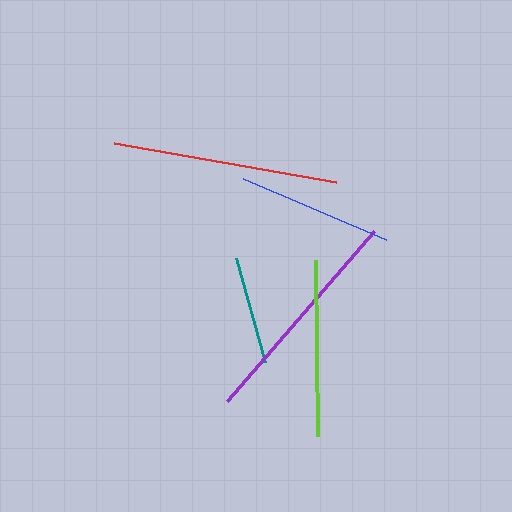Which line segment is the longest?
The purple line is the longest at approximately 226 pixels.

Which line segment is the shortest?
The teal line is the shortest at approximately 108 pixels.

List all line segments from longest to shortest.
From longest to shortest: purple, red, lime, blue, teal.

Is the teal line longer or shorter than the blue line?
The blue line is longer than the teal line.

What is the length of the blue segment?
The blue segment is approximately 156 pixels long.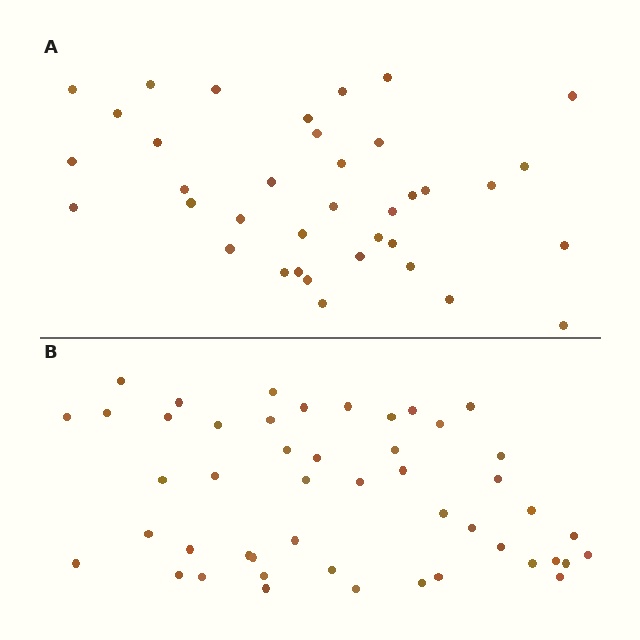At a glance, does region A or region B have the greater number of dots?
Region B (the bottom region) has more dots.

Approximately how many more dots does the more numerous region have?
Region B has roughly 12 or so more dots than region A.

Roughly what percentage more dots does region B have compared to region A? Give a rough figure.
About 30% more.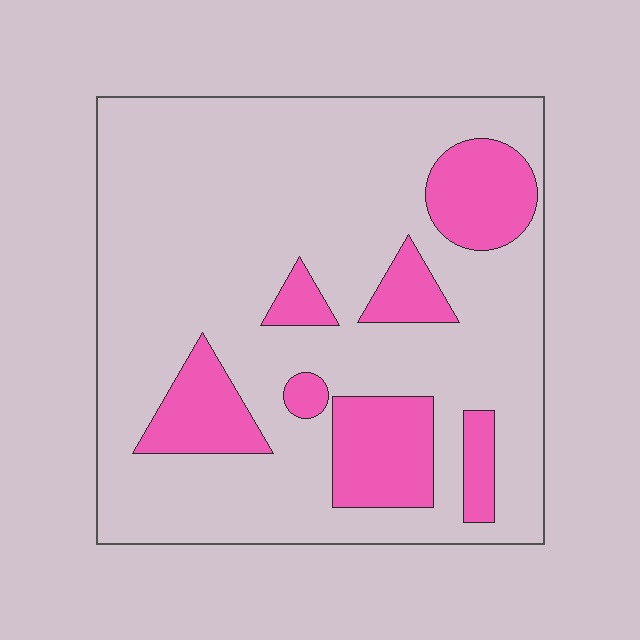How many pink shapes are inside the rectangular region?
7.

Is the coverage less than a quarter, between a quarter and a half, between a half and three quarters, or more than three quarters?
Less than a quarter.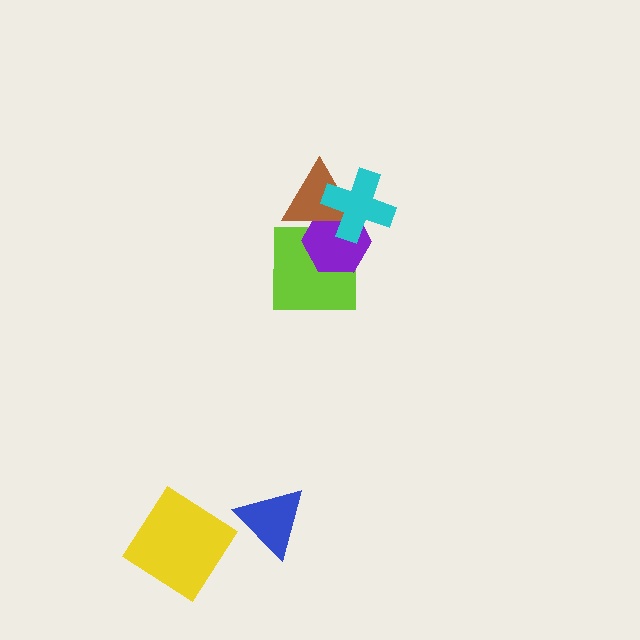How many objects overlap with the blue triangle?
0 objects overlap with the blue triangle.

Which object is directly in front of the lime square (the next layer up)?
The purple hexagon is directly in front of the lime square.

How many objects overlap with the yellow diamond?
0 objects overlap with the yellow diamond.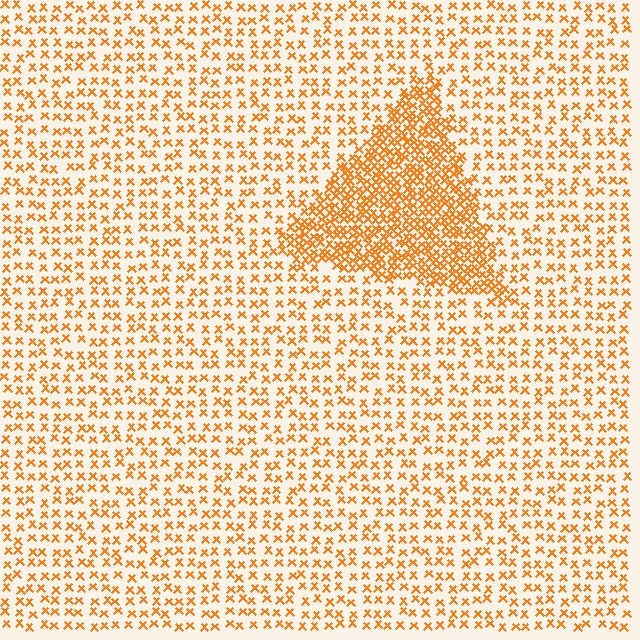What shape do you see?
I see a triangle.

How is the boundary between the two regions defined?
The boundary is defined by a change in element density (approximately 2.6x ratio). All elements are the same color, size, and shape.